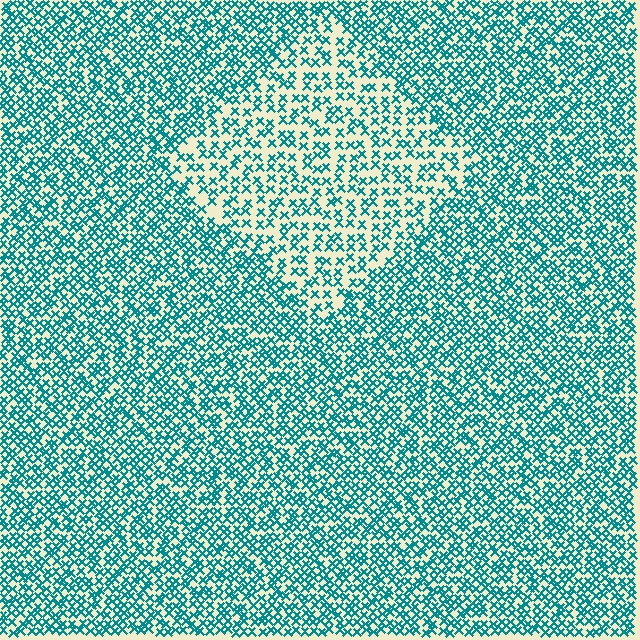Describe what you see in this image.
The image contains small teal elements arranged at two different densities. A diamond-shaped region is visible where the elements are less densely packed than the surrounding area.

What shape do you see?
I see a diamond.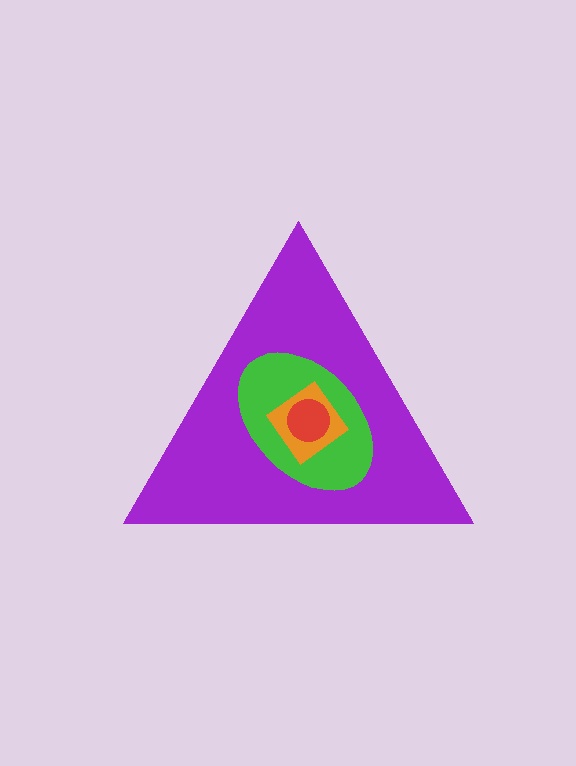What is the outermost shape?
The purple triangle.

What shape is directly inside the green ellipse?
The orange diamond.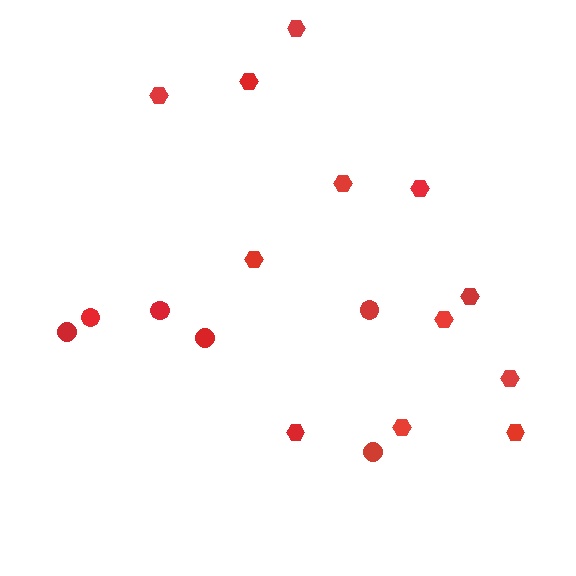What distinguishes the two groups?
There are 2 groups: one group of circles (6) and one group of hexagons (12).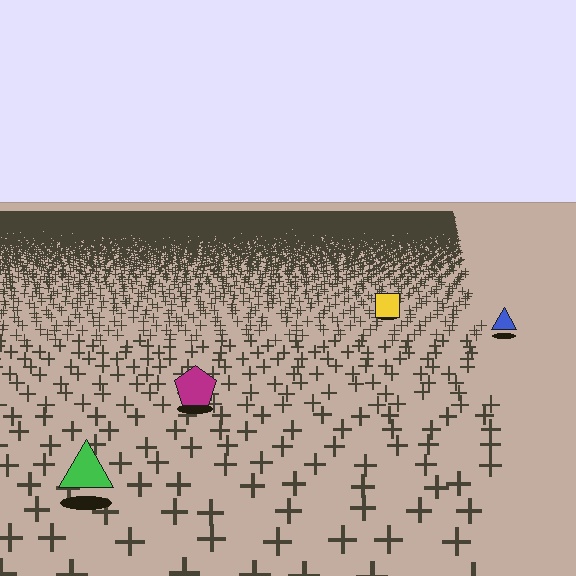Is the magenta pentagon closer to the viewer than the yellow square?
Yes. The magenta pentagon is closer — you can tell from the texture gradient: the ground texture is coarser near it.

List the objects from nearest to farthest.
From nearest to farthest: the green triangle, the magenta pentagon, the blue triangle, the yellow square.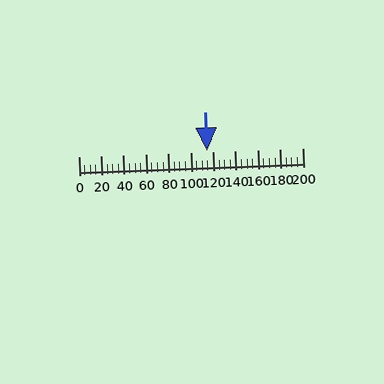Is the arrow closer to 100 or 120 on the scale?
The arrow is closer to 120.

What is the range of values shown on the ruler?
The ruler shows values from 0 to 200.